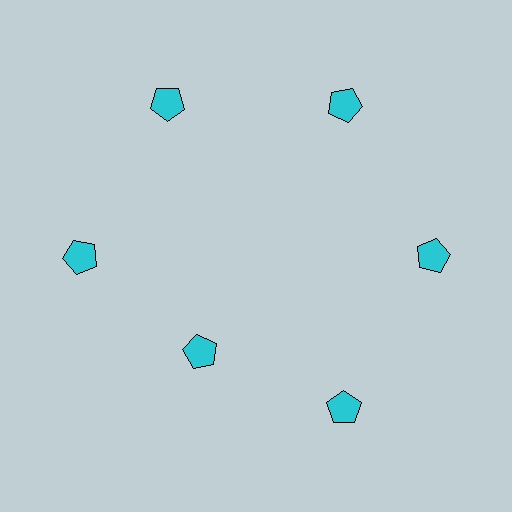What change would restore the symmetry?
The symmetry would be restored by moving it outward, back onto the ring so that all 6 pentagons sit at equal angles and equal distance from the center.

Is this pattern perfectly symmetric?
No. The 6 cyan pentagons are arranged in a ring, but one element near the 7 o'clock position is pulled inward toward the center, breaking the 6-fold rotational symmetry.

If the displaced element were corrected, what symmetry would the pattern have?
It would have 6-fold rotational symmetry — the pattern would map onto itself every 60 degrees.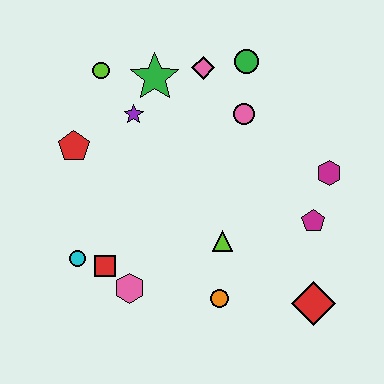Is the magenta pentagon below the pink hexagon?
No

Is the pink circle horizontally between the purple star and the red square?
No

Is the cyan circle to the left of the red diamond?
Yes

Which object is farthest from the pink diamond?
The red diamond is farthest from the pink diamond.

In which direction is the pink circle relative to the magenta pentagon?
The pink circle is above the magenta pentagon.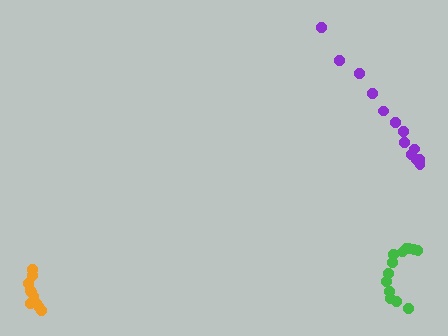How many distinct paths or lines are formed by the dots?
There are 3 distinct paths.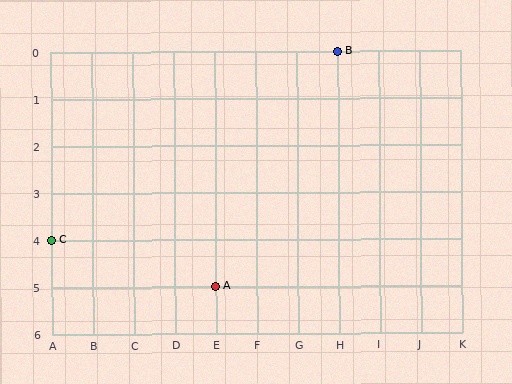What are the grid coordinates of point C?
Point C is at grid coordinates (A, 4).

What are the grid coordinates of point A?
Point A is at grid coordinates (E, 5).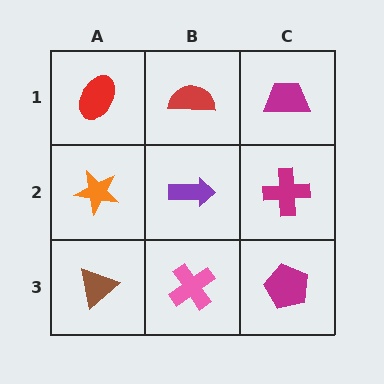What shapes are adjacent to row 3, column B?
A purple arrow (row 2, column B), a brown triangle (row 3, column A), a magenta pentagon (row 3, column C).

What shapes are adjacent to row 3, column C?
A magenta cross (row 2, column C), a pink cross (row 3, column B).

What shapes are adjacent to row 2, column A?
A red ellipse (row 1, column A), a brown triangle (row 3, column A), a purple arrow (row 2, column B).